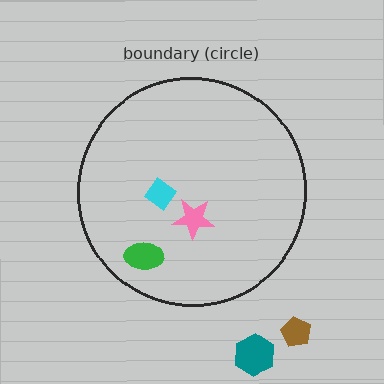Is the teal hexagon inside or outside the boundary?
Outside.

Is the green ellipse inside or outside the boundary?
Inside.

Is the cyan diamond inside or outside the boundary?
Inside.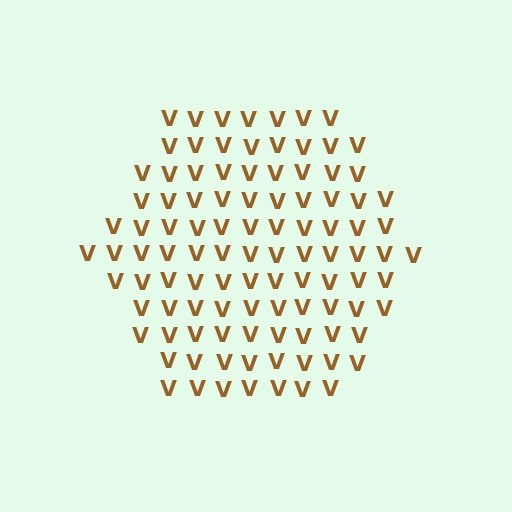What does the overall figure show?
The overall figure shows a hexagon.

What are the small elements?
The small elements are letter V's.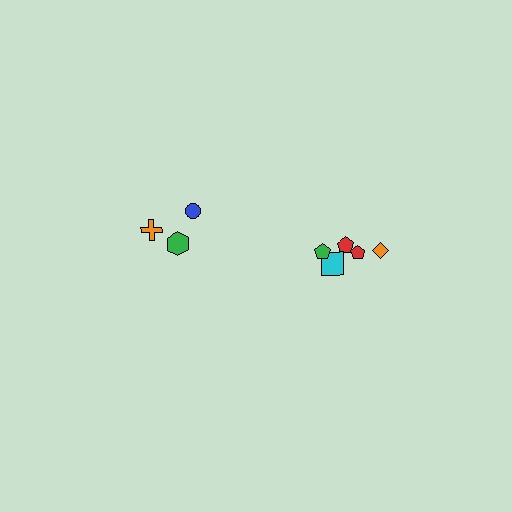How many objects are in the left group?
There are 3 objects.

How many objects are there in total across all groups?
There are 8 objects.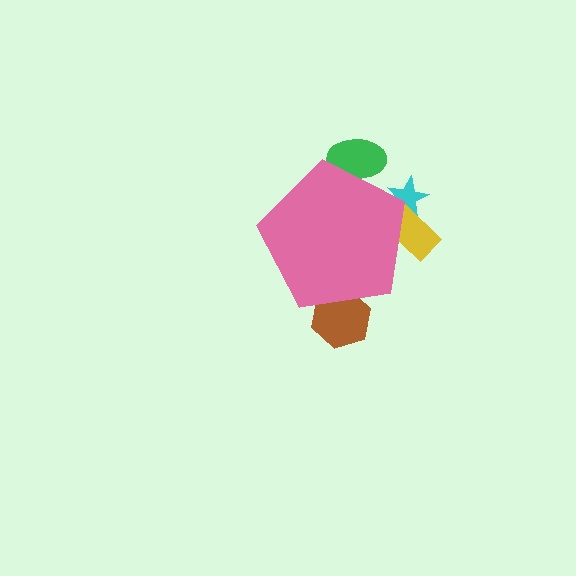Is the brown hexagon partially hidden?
Yes, the brown hexagon is partially hidden behind the pink pentagon.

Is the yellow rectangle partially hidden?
Yes, the yellow rectangle is partially hidden behind the pink pentagon.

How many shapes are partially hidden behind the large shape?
4 shapes are partially hidden.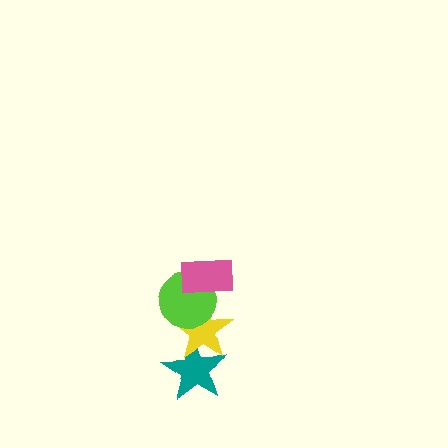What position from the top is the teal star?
The teal star is 4th from the top.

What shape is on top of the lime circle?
The pink rectangle is on top of the lime circle.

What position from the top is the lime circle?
The lime circle is 2nd from the top.